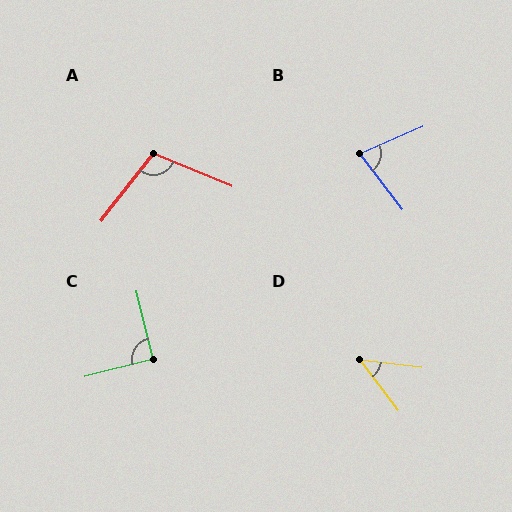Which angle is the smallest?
D, at approximately 46 degrees.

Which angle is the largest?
A, at approximately 105 degrees.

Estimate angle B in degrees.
Approximately 76 degrees.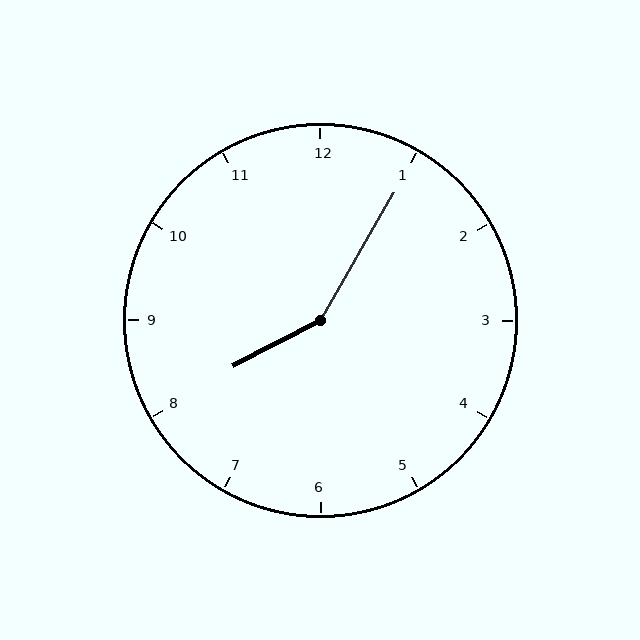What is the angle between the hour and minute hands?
Approximately 148 degrees.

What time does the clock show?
8:05.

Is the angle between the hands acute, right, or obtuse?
It is obtuse.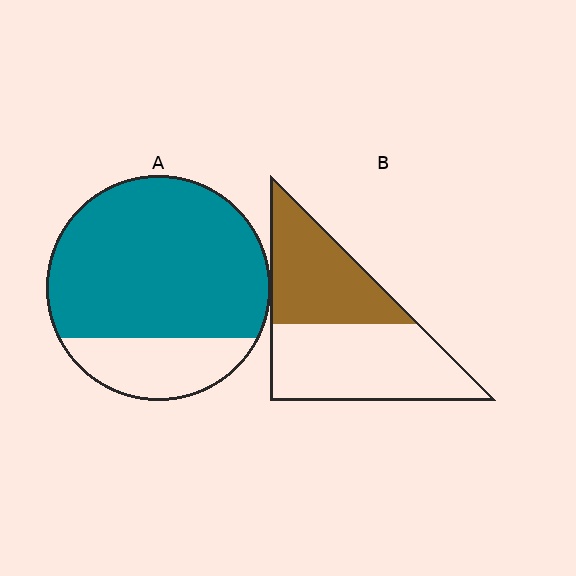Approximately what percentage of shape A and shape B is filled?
A is approximately 75% and B is approximately 45%.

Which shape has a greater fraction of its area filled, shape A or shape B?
Shape A.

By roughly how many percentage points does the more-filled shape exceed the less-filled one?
By roughly 35 percentage points (A over B).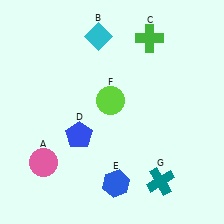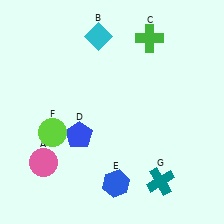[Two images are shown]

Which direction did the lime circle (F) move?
The lime circle (F) moved left.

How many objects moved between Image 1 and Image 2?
1 object moved between the two images.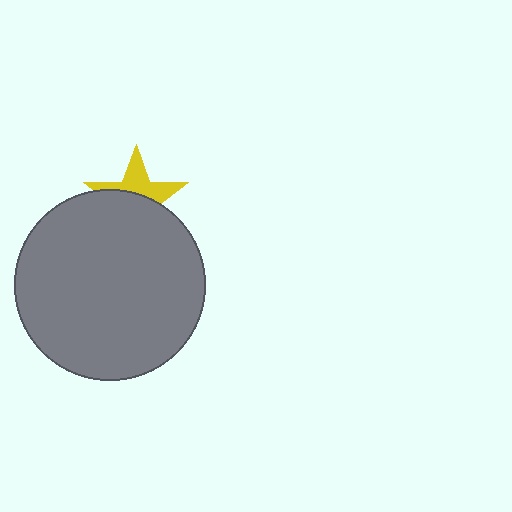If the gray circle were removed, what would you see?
You would see the complete yellow star.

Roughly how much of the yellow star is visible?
A small part of it is visible (roughly 44%).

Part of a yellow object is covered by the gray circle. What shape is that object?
It is a star.